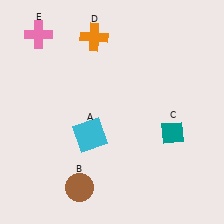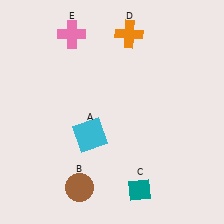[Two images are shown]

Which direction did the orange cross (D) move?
The orange cross (D) moved right.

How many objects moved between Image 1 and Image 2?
3 objects moved between the two images.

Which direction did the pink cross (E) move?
The pink cross (E) moved right.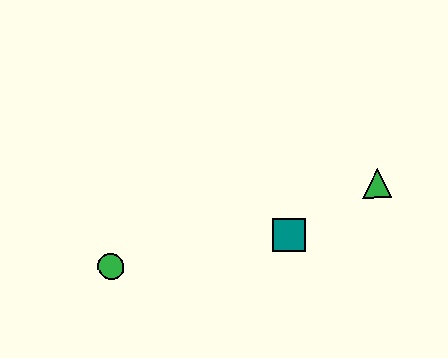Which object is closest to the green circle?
The teal square is closest to the green circle.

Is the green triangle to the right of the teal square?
Yes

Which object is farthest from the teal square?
The green circle is farthest from the teal square.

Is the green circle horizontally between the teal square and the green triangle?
No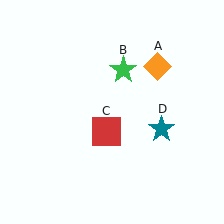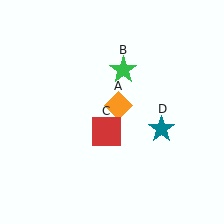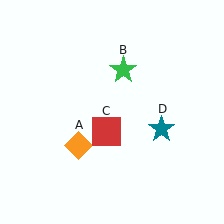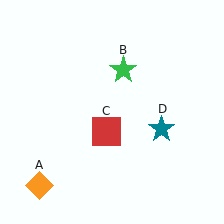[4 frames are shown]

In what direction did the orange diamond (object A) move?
The orange diamond (object A) moved down and to the left.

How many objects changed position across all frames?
1 object changed position: orange diamond (object A).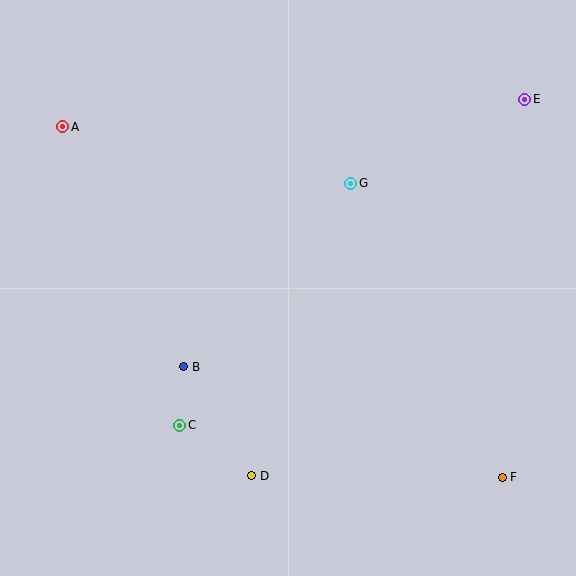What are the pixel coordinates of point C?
Point C is at (180, 425).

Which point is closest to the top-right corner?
Point E is closest to the top-right corner.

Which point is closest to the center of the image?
Point G at (351, 183) is closest to the center.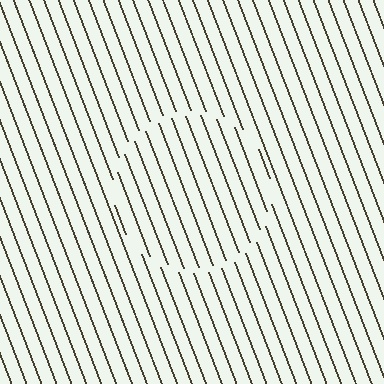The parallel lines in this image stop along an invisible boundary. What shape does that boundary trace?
An illusory circle. The interior of the shape contains the same grating, shifted by half a period — the contour is defined by the phase discontinuity where line-ends from the inner and outer gratings abut.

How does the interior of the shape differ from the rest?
The interior of the shape contains the same grating, shifted by half a period — the contour is defined by the phase discontinuity where line-ends from the inner and outer gratings abut.